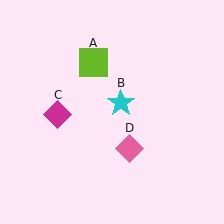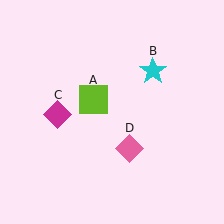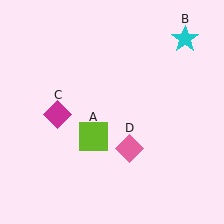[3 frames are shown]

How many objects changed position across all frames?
2 objects changed position: lime square (object A), cyan star (object B).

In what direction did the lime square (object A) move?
The lime square (object A) moved down.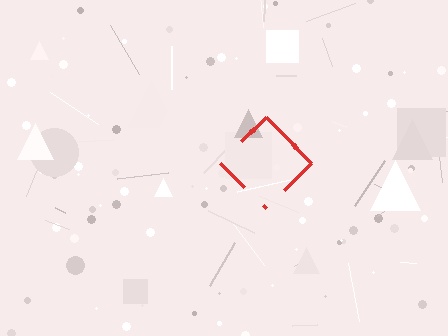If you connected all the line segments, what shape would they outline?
They would outline a diamond.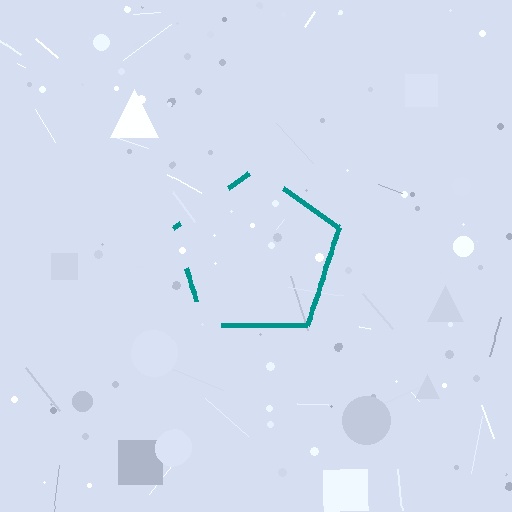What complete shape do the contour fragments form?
The contour fragments form a pentagon.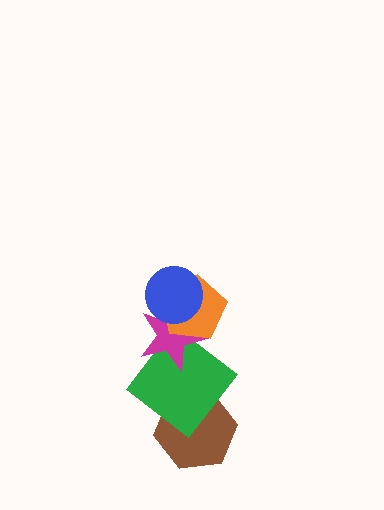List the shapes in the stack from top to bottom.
From top to bottom: the blue circle, the orange pentagon, the magenta star, the green diamond, the brown hexagon.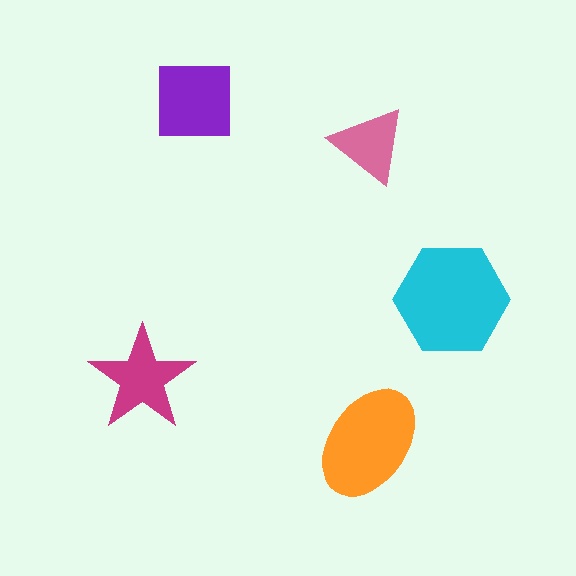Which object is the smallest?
The pink triangle.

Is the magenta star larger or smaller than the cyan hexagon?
Smaller.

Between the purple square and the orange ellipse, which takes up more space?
The orange ellipse.